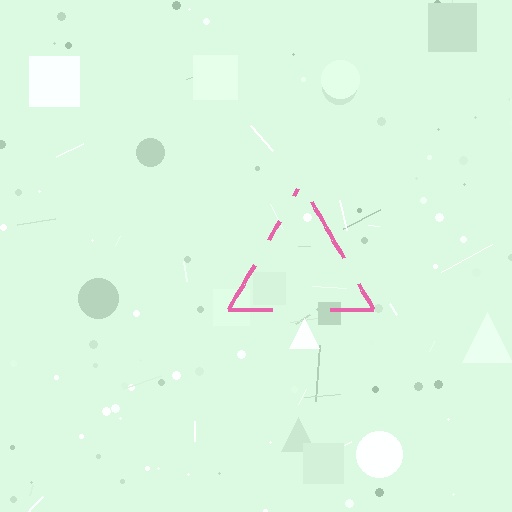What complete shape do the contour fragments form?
The contour fragments form a triangle.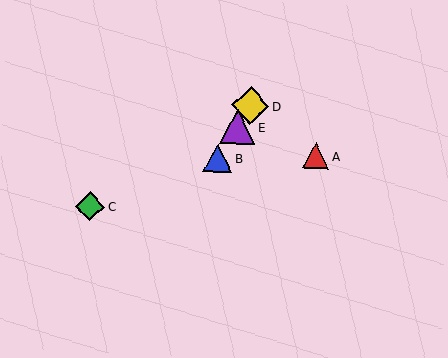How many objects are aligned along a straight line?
3 objects (B, D, E) are aligned along a straight line.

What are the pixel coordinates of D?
Object D is at (250, 106).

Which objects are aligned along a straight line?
Objects B, D, E are aligned along a straight line.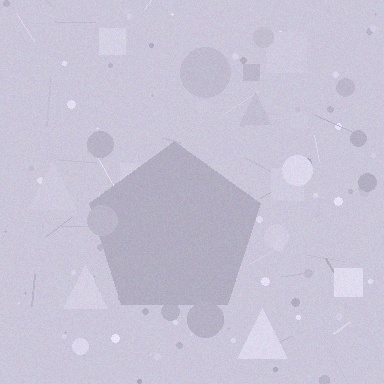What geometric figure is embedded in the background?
A pentagon is embedded in the background.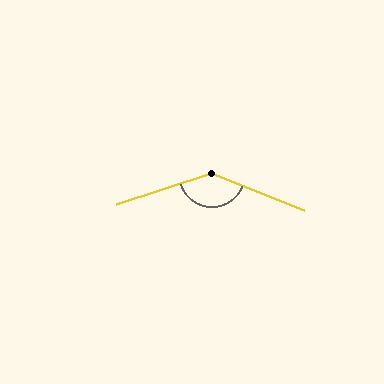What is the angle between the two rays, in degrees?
Approximately 140 degrees.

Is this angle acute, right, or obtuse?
It is obtuse.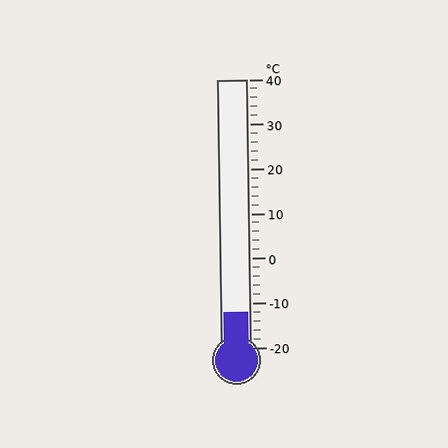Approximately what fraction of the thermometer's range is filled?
The thermometer is filled to approximately 15% of its range.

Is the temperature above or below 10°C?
The temperature is below 10°C.